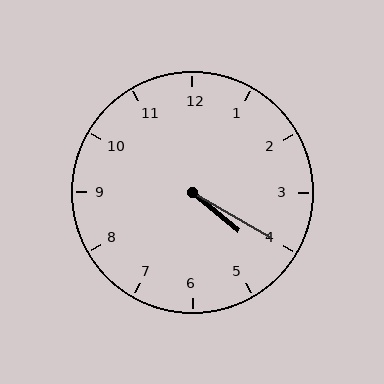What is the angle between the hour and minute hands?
Approximately 10 degrees.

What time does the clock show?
4:20.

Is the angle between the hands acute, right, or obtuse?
It is acute.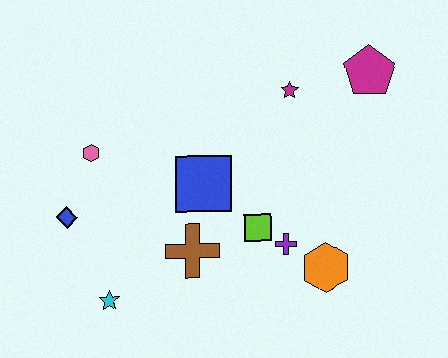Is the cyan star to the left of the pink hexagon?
No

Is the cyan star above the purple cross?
No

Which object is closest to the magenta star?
The magenta pentagon is closest to the magenta star.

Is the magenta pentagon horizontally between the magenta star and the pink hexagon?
No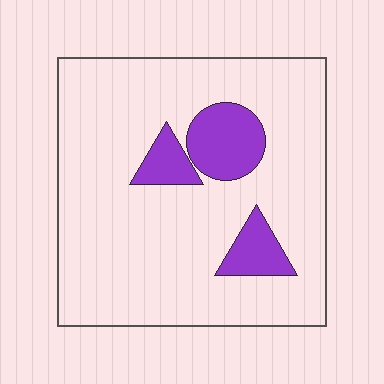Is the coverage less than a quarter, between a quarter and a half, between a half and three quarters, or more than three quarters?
Less than a quarter.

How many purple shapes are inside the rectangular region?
3.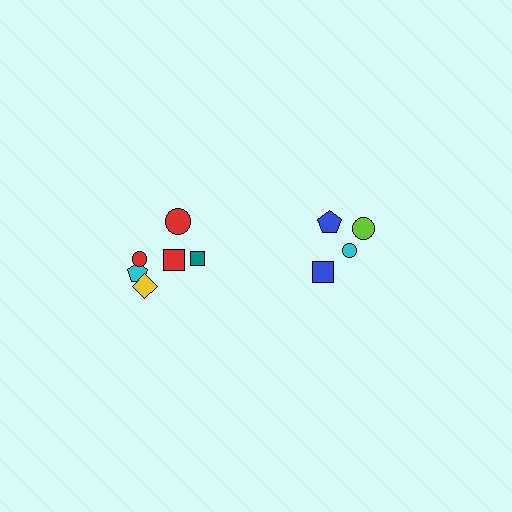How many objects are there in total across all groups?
There are 10 objects.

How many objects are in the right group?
There are 4 objects.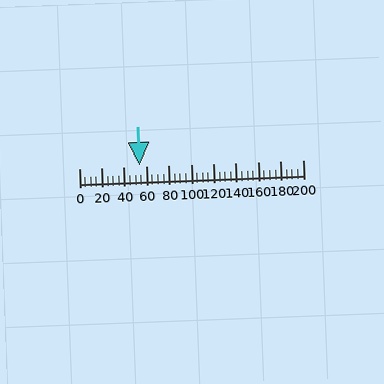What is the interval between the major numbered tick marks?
The major tick marks are spaced 20 units apart.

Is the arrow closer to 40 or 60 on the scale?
The arrow is closer to 60.